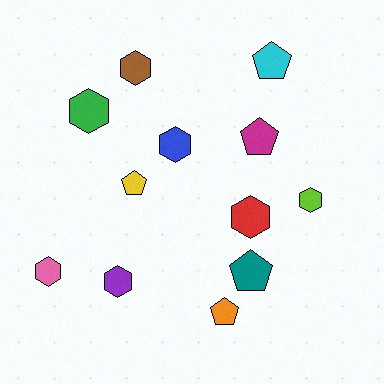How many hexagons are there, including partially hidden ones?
There are 7 hexagons.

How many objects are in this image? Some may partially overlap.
There are 12 objects.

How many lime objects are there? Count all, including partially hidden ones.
There is 1 lime object.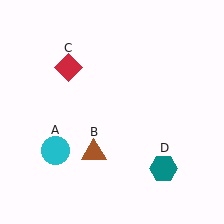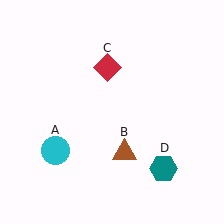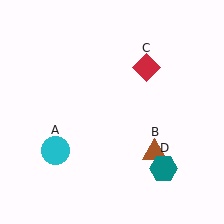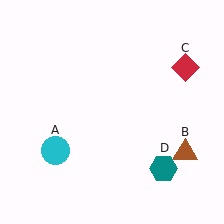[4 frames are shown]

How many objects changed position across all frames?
2 objects changed position: brown triangle (object B), red diamond (object C).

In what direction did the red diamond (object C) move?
The red diamond (object C) moved right.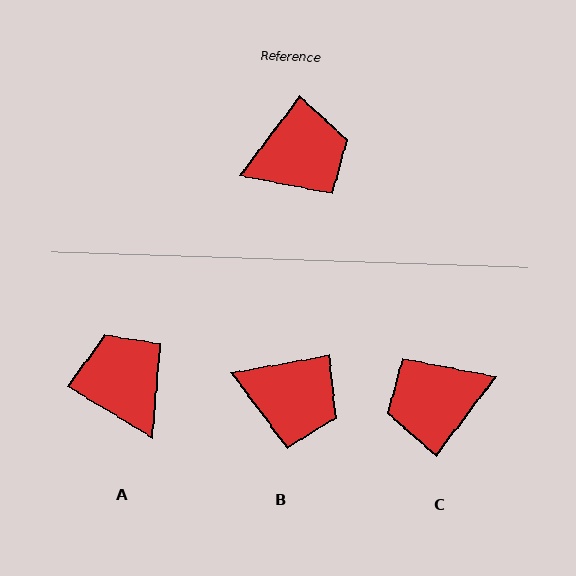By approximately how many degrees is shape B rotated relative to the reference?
Approximately 42 degrees clockwise.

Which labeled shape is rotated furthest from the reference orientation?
C, about 180 degrees away.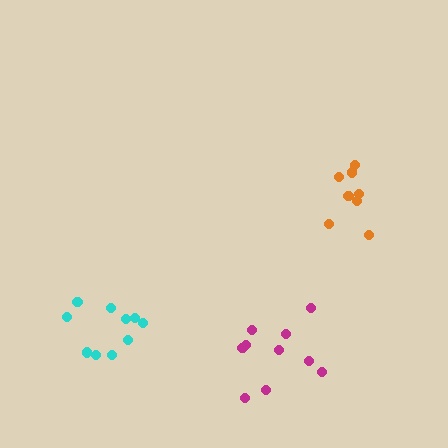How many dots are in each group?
Group 1: 10 dots, Group 2: 8 dots, Group 3: 10 dots (28 total).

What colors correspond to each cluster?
The clusters are colored: magenta, orange, cyan.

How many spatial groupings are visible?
There are 3 spatial groupings.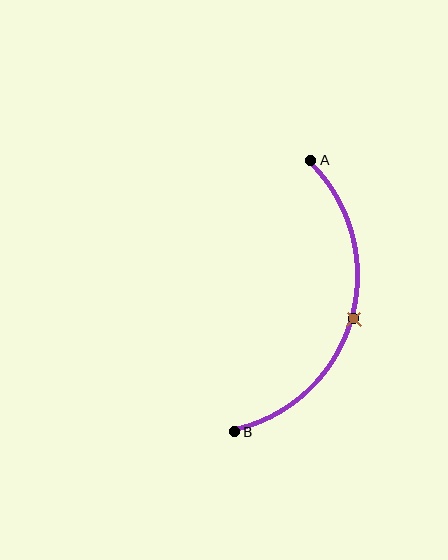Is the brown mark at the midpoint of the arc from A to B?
Yes. The brown mark lies on the arc at equal arc-length from both A and B — it is the arc midpoint.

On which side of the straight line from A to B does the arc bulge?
The arc bulges to the right of the straight line connecting A and B.